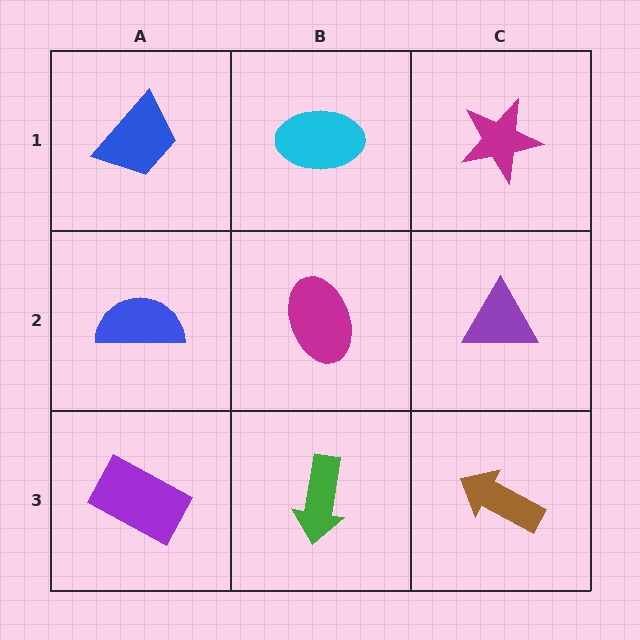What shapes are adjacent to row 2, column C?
A magenta star (row 1, column C), a brown arrow (row 3, column C), a magenta ellipse (row 2, column B).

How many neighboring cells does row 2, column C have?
3.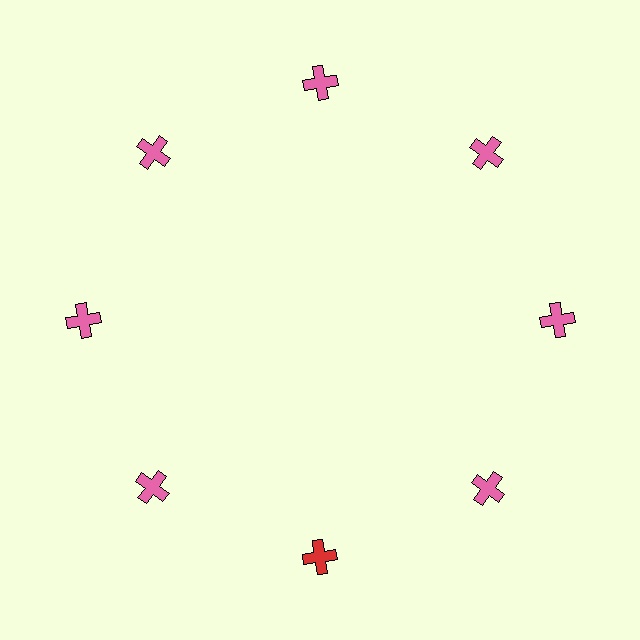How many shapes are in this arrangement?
There are 8 shapes arranged in a ring pattern.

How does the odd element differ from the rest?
It has a different color: red instead of pink.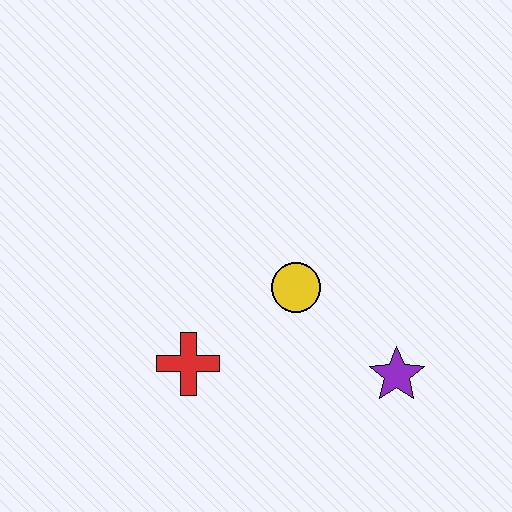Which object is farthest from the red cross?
The purple star is farthest from the red cross.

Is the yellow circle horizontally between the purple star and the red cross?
Yes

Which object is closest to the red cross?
The yellow circle is closest to the red cross.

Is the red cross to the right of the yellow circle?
No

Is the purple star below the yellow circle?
Yes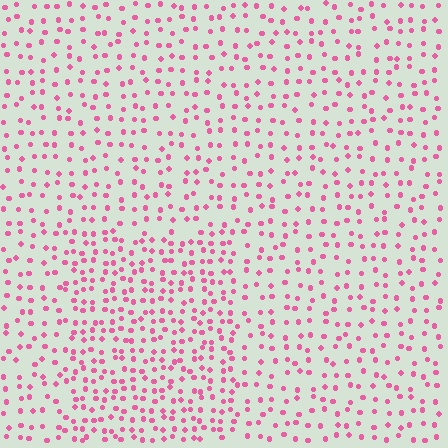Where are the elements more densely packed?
The elements are more densely packed inside the rectangle boundary.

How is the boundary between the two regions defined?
The boundary is defined by a change in element density (approximately 1.7x ratio). All elements are the same color, size, and shape.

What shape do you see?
I see a rectangle.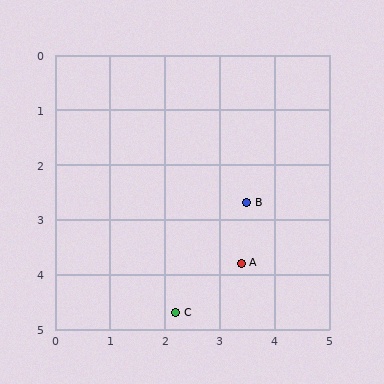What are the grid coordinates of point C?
Point C is at approximately (2.2, 4.7).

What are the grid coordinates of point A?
Point A is at approximately (3.4, 3.8).